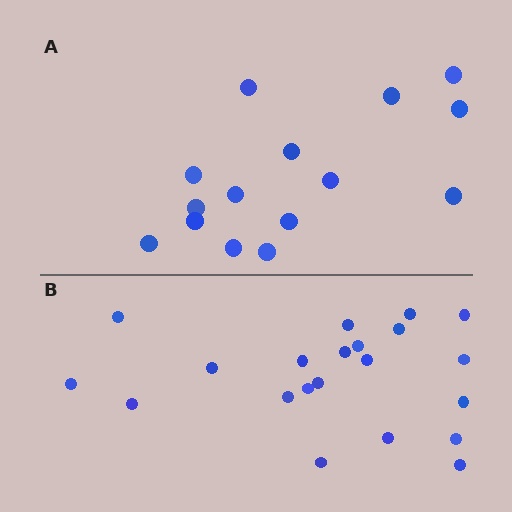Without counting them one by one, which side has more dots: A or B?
Region B (the bottom region) has more dots.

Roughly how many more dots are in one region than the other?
Region B has about 6 more dots than region A.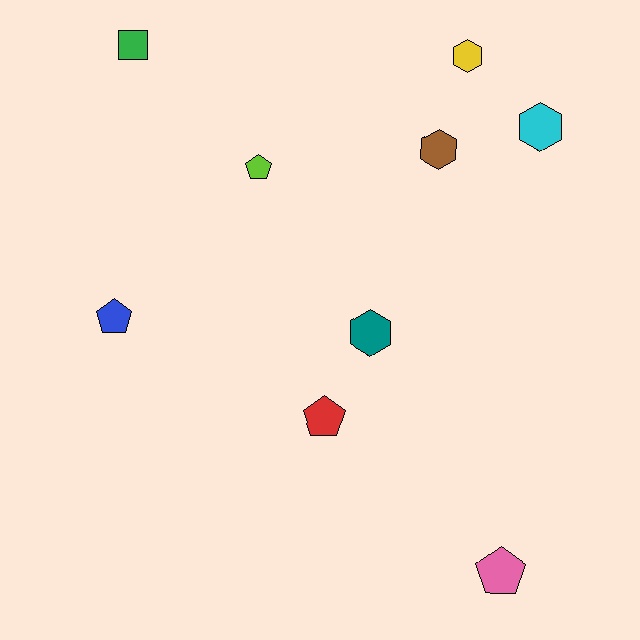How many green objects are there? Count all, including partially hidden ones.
There is 1 green object.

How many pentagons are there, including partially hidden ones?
There are 4 pentagons.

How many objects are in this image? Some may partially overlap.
There are 9 objects.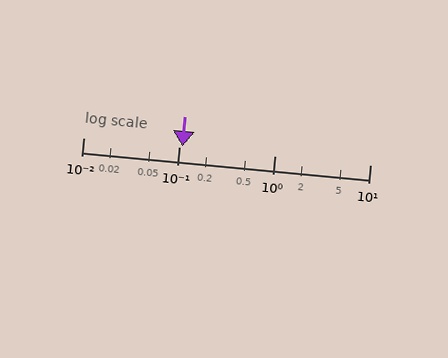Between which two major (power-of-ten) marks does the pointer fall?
The pointer is between 0.1 and 1.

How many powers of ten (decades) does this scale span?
The scale spans 3 decades, from 0.01 to 10.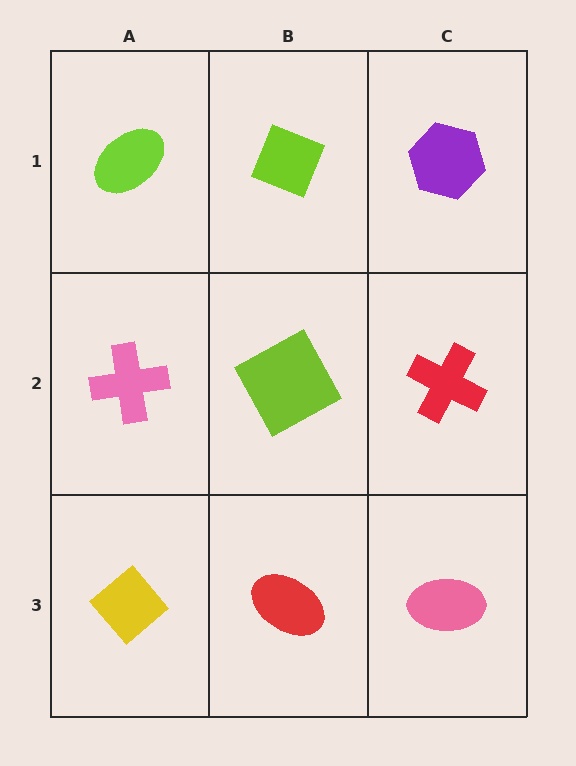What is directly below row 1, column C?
A red cross.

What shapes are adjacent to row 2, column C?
A purple hexagon (row 1, column C), a pink ellipse (row 3, column C), a lime square (row 2, column B).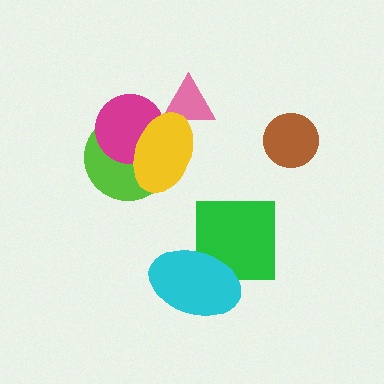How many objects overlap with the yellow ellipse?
3 objects overlap with the yellow ellipse.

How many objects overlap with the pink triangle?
1 object overlaps with the pink triangle.